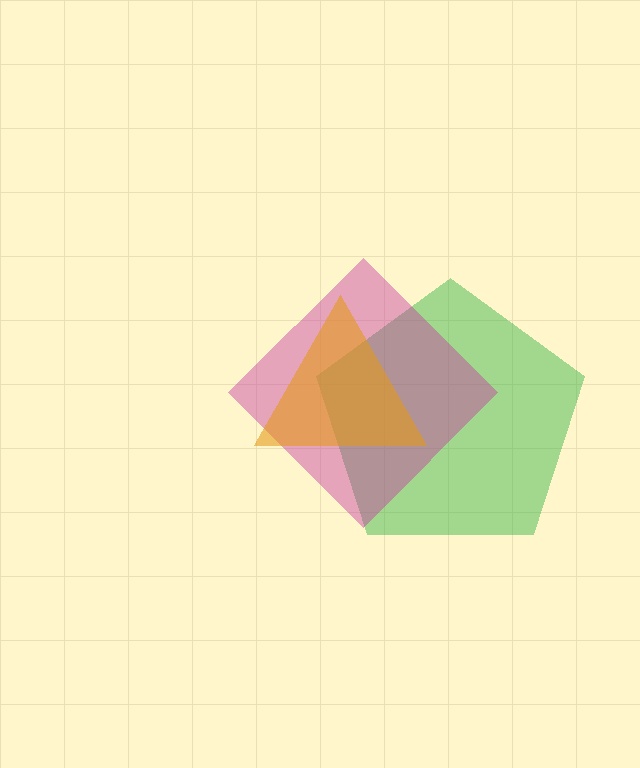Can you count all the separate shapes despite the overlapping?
Yes, there are 3 separate shapes.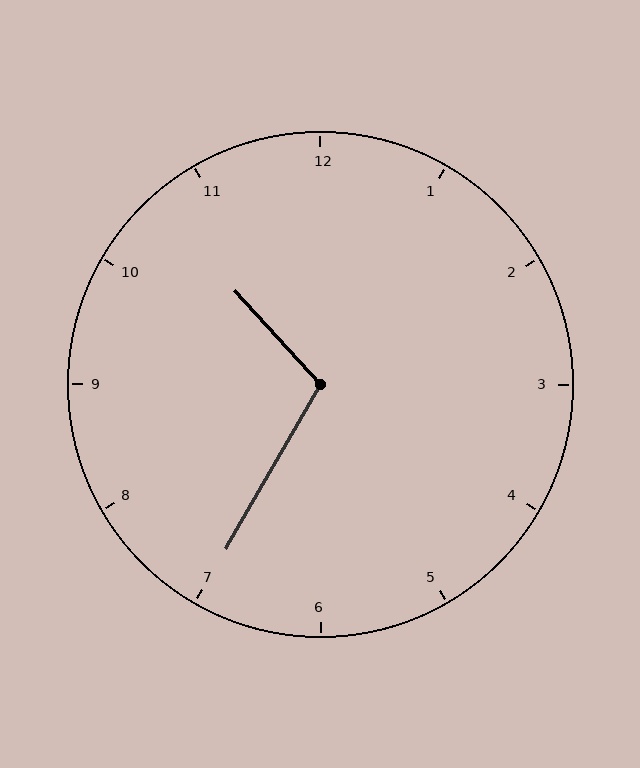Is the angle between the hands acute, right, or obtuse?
It is obtuse.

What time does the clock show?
10:35.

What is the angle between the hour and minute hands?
Approximately 108 degrees.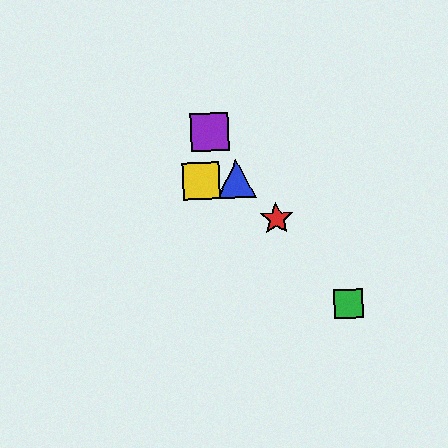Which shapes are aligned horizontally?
The blue triangle, the yellow square are aligned horizontally.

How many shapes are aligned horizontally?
2 shapes (the blue triangle, the yellow square) are aligned horizontally.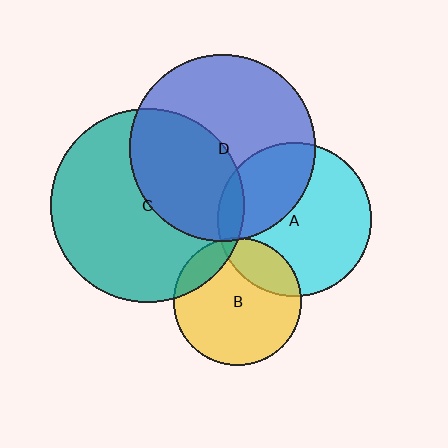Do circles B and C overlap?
Yes.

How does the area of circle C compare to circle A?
Approximately 1.6 times.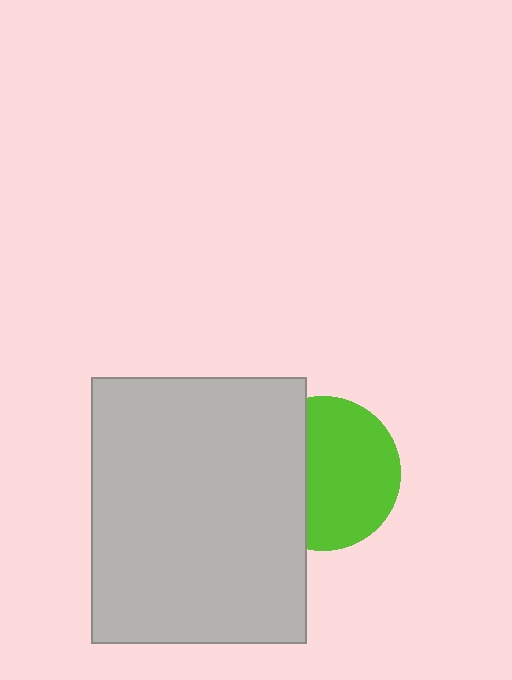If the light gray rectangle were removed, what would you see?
You would see the complete lime circle.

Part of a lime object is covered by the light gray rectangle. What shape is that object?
It is a circle.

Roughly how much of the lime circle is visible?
About half of it is visible (roughly 63%).